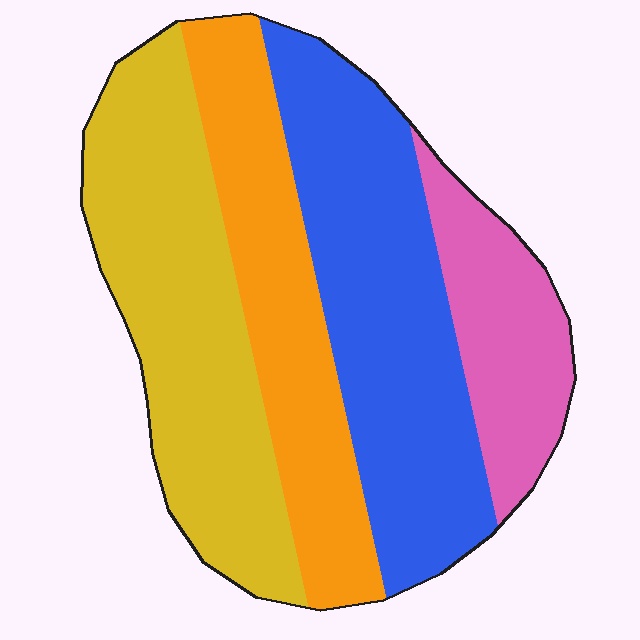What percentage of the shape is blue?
Blue covers roughly 30% of the shape.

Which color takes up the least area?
Pink, at roughly 15%.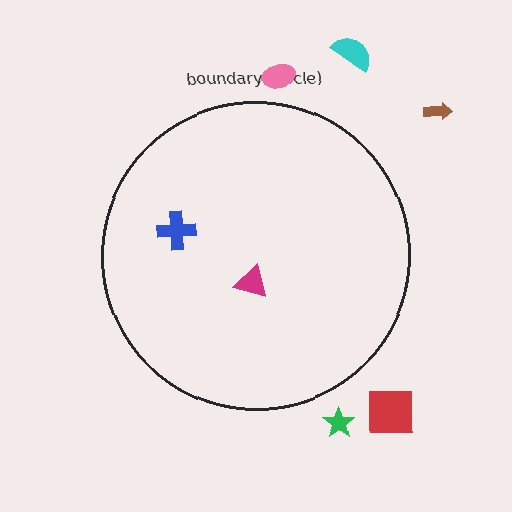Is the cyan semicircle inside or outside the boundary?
Outside.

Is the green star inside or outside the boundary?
Outside.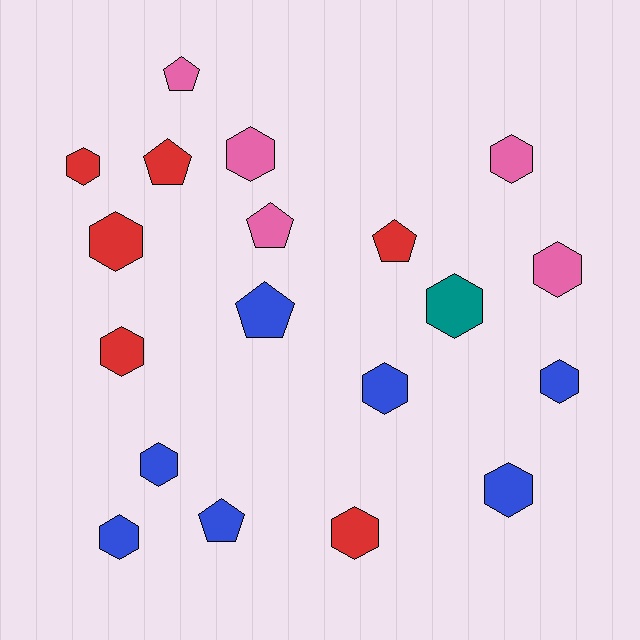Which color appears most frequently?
Blue, with 7 objects.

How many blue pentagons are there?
There are 2 blue pentagons.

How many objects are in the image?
There are 19 objects.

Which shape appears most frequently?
Hexagon, with 13 objects.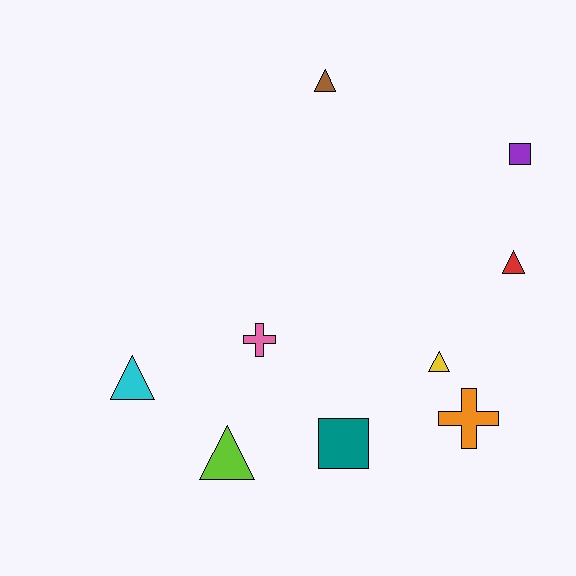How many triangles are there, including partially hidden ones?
There are 5 triangles.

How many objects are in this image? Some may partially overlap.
There are 9 objects.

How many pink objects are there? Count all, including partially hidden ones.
There is 1 pink object.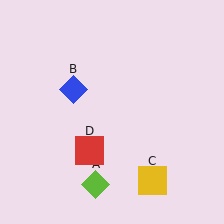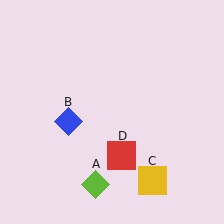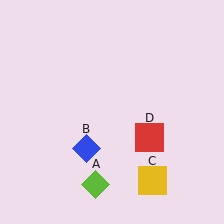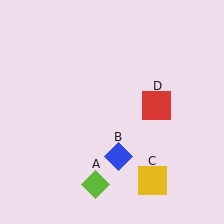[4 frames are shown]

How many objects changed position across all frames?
2 objects changed position: blue diamond (object B), red square (object D).